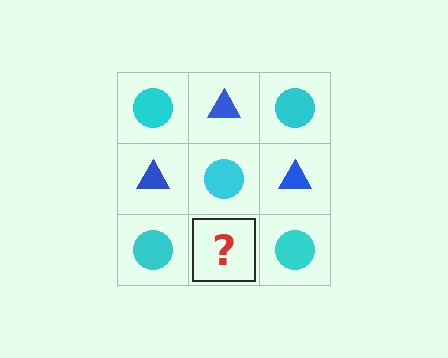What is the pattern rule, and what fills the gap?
The rule is that it alternates cyan circle and blue triangle in a checkerboard pattern. The gap should be filled with a blue triangle.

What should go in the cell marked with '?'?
The missing cell should contain a blue triangle.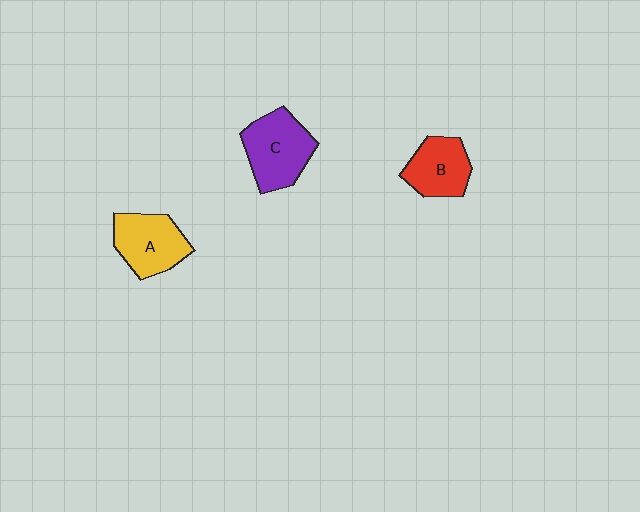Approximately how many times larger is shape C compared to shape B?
Approximately 1.3 times.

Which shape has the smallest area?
Shape B (red).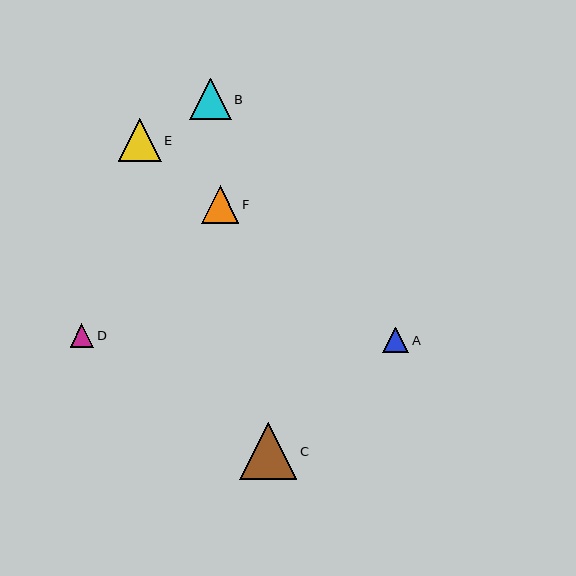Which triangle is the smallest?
Triangle D is the smallest with a size of approximately 24 pixels.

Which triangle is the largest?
Triangle C is the largest with a size of approximately 57 pixels.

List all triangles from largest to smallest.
From largest to smallest: C, E, B, F, A, D.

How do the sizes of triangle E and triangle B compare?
Triangle E and triangle B are approximately the same size.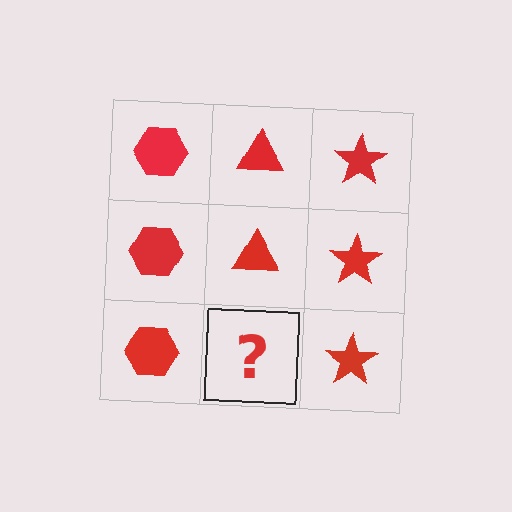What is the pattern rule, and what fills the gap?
The rule is that each column has a consistent shape. The gap should be filled with a red triangle.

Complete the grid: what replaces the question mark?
The question mark should be replaced with a red triangle.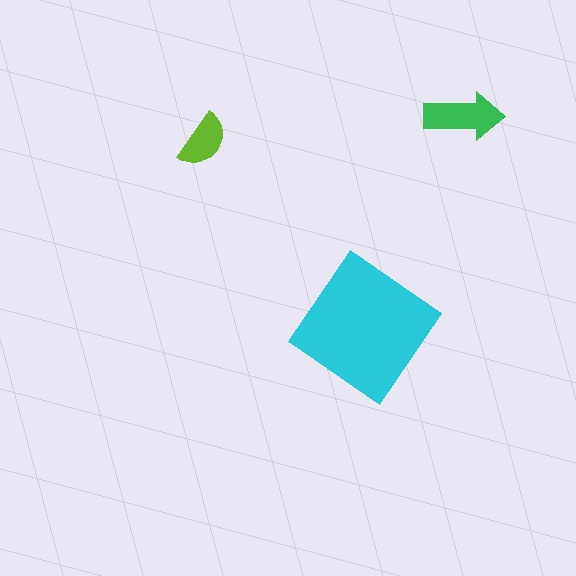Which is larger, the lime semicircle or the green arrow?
The green arrow.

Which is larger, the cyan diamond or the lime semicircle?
The cyan diamond.